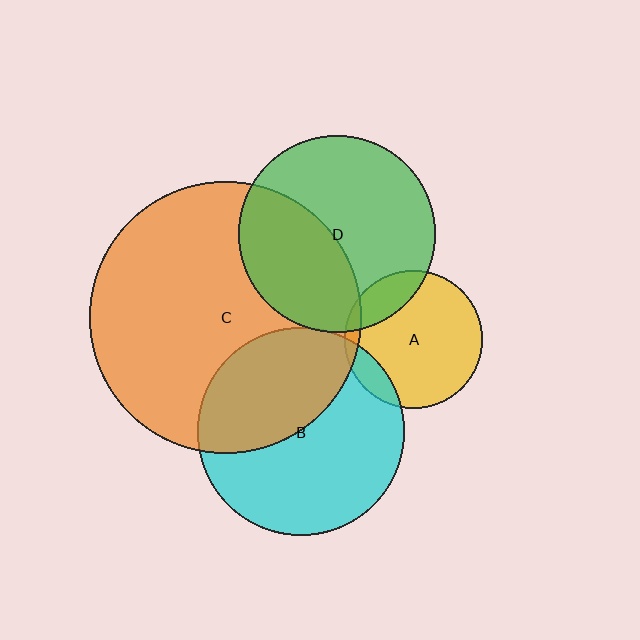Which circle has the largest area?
Circle C (orange).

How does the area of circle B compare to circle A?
Approximately 2.3 times.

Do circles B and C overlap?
Yes.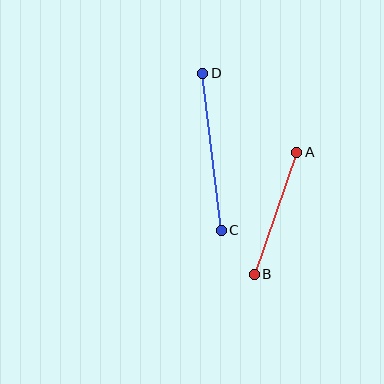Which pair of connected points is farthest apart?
Points C and D are farthest apart.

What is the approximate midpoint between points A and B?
The midpoint is at approximately (275, 213) pixels.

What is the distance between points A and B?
The distance is approximately 129 pixels.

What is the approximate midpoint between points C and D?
The midpoint is at approximately (212, 152) pixels.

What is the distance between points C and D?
The distance is approximately 158 pixels.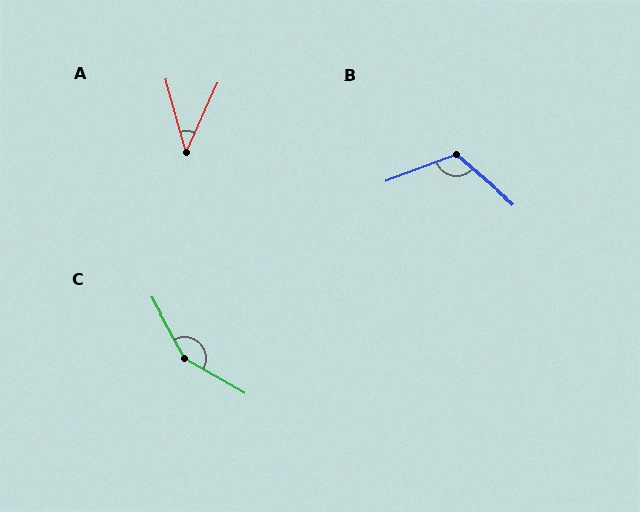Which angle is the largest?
C, at approximately 148 degrees.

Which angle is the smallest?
A, at approximately 40 degrees.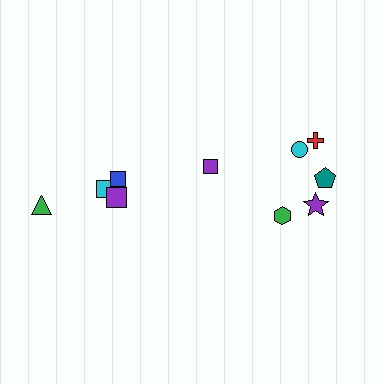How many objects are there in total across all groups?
There are 10 objects.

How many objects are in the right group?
There are 6 objects.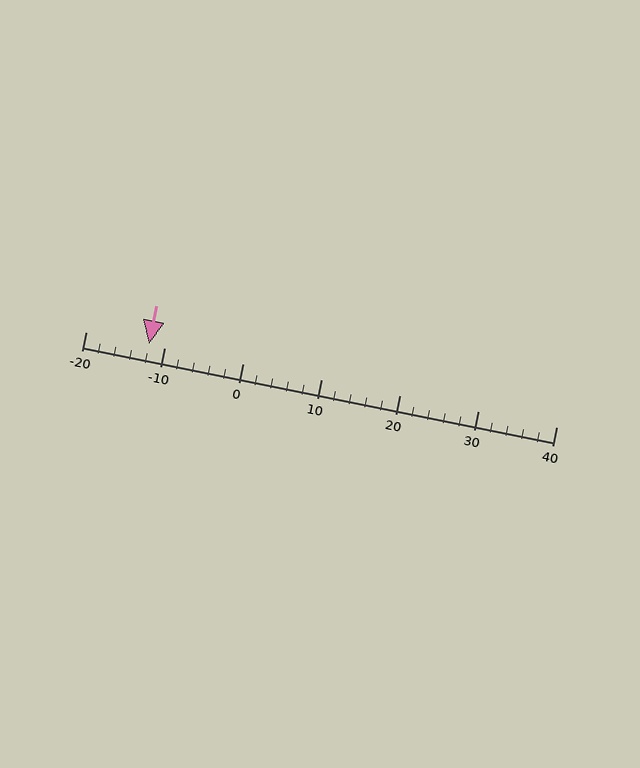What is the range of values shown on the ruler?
The ruler shows values from -20 to 40.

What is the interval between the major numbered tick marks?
The major tick marks are spaced 10 units apart.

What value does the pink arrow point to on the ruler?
The pink arrow points to approximately -12.